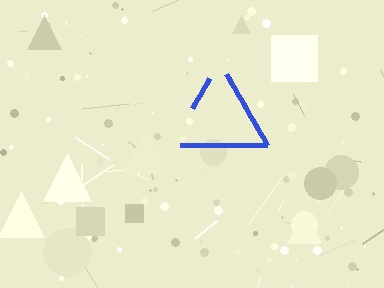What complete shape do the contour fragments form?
The contour fragments form a triangle.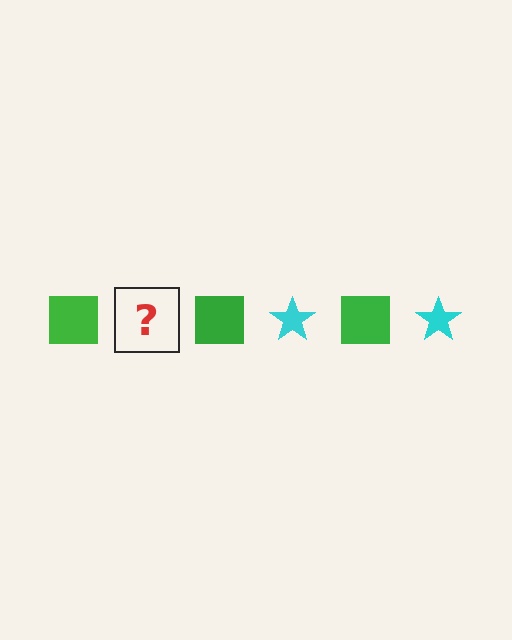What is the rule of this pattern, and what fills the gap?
The rule is that the pattern alternates between green square and cyan star. The gap should be filled with a cyan star.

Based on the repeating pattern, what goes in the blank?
The blank should be a cyan star.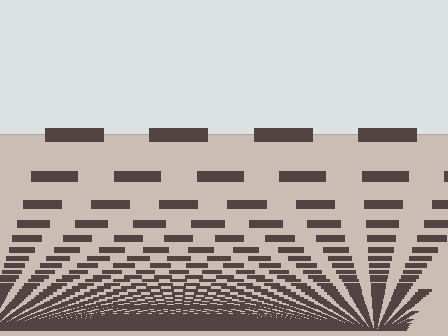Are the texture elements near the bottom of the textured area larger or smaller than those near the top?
Smaller. The gradient is inverted — elements near the bottom are smaller and denser.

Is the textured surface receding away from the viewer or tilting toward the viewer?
The surface appears to tilt toward the viewer. Texture elements get larger and sparser toward the top.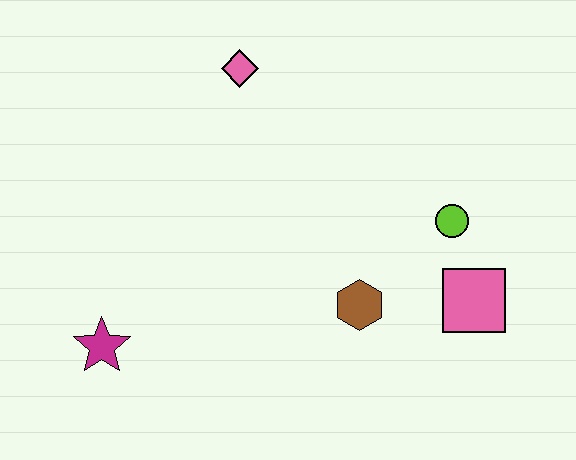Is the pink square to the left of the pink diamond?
No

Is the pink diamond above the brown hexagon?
Yes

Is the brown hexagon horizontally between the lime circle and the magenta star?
Yes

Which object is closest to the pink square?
The lime circle is closest to the pink square.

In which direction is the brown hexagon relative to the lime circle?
The brown hexagon is to the left of the lime circle.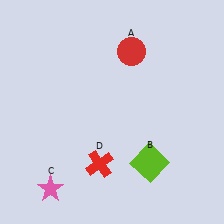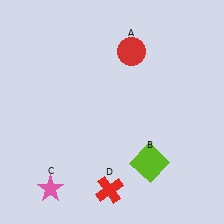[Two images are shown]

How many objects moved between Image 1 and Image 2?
1 object moved between the two images.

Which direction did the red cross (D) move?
The red cross (D) moved down.